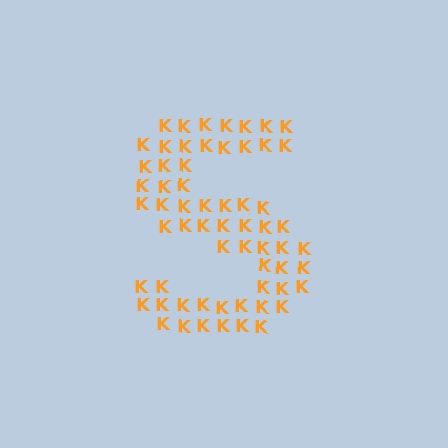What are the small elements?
The small elements are letter K's.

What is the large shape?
The large shape is the letter S.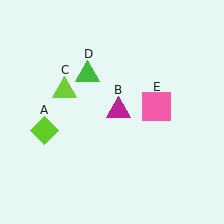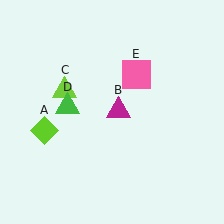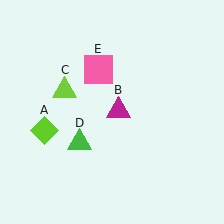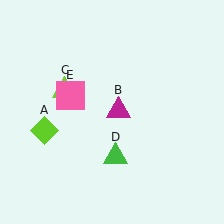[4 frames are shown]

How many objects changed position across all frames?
2 objects changed position: green triangle (object D), pink square (object E).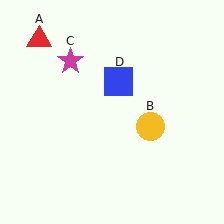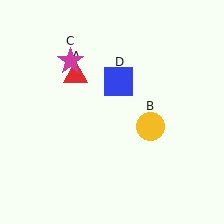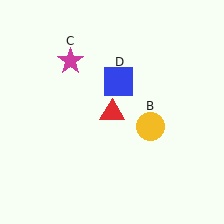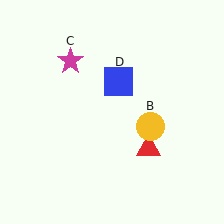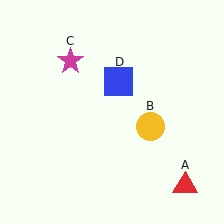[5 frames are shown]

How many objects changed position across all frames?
1 object changed position: red triangle (object A).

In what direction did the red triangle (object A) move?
The red triangle (object A) moved down and to the right.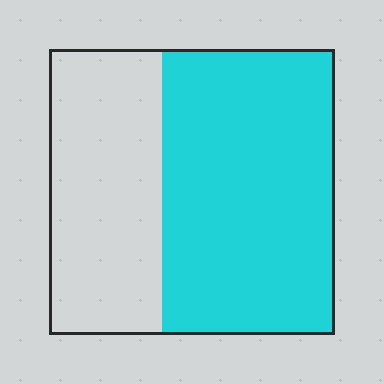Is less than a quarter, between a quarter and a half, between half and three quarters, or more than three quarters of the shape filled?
Between half and three quarters.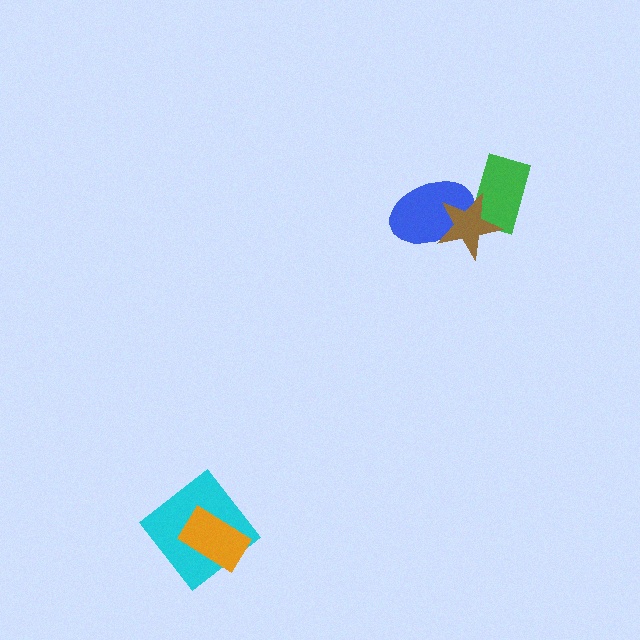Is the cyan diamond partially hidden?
Yes, it is partially covered by another shape.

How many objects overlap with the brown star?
2 objects overlap with the brown star.